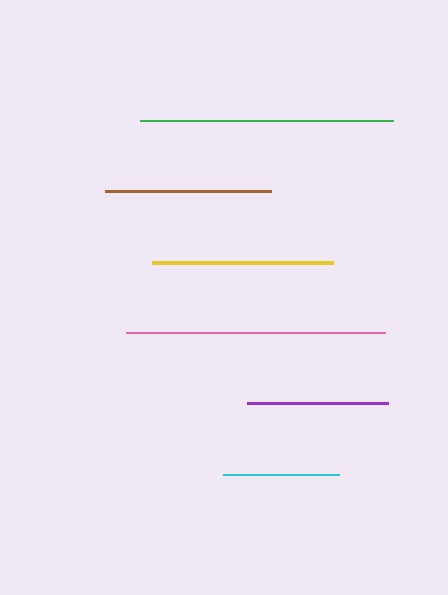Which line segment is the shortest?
The cyan line is the shortest at approximately 116 pixels.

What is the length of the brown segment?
The brown segment is approximately 166 pixels long.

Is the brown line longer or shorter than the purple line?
The brown line is longer than the purple line.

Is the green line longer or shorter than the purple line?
The green line is longer than the purple line.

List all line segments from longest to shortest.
From longest to shortest: pink, green, yellow, brown, purple, cyan.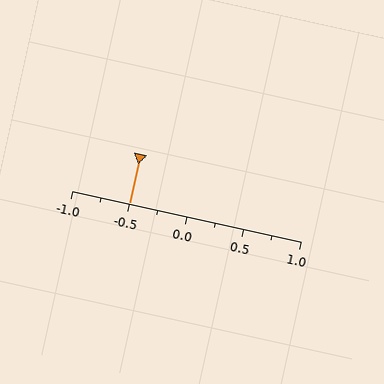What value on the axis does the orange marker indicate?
The marker indicates approximately -0.5.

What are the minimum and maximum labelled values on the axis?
The axis runs from -1.0 to 1.0.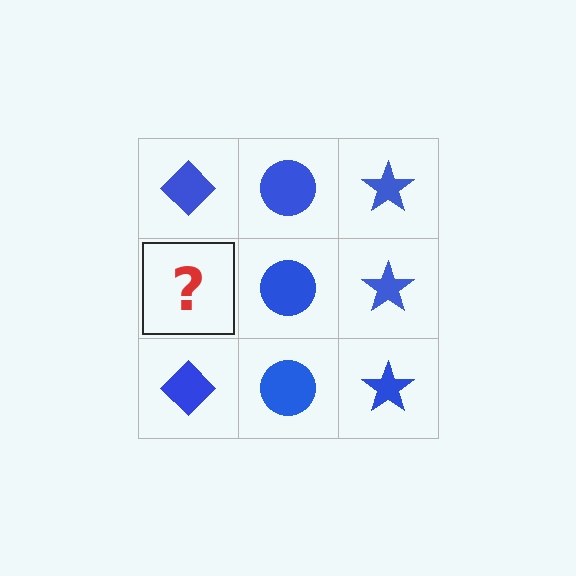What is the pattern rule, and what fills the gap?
The rule is that each column has a consistent shape. The gap should be filled with a blue diamond.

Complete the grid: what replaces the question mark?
The question mark should be replaced with a blue diamond.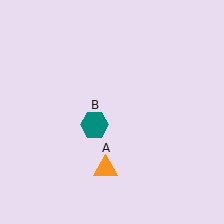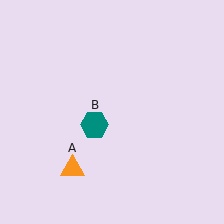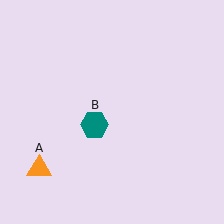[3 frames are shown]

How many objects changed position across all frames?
1 object changed position: orange triangle (object A).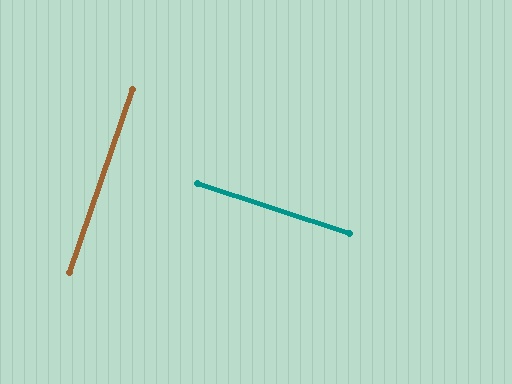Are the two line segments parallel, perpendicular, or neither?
Perpendicular — they meet at approximately 90°.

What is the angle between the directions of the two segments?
Approximately 90 degrees.